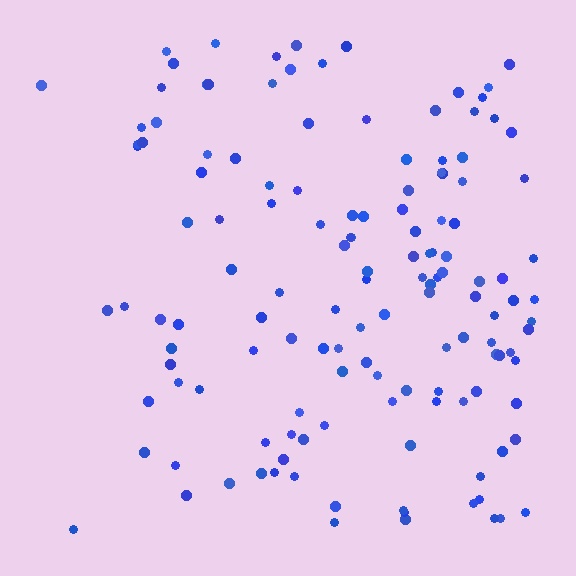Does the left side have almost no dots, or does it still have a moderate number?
Still a moderate number, just noticeably fewer than the right.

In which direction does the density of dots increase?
From left to right, with the right side densest.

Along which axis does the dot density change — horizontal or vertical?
Horizontal.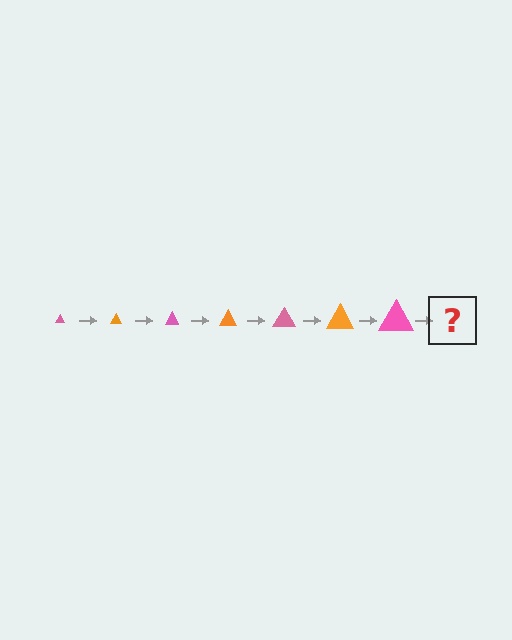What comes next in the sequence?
The next element should be an orange triangle, larger than the previous one.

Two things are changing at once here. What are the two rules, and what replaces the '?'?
The two rules are that the triangle grows larger each step and the color cycles through pink and orange. The '?' should be an orange triangle, larger than the previous one.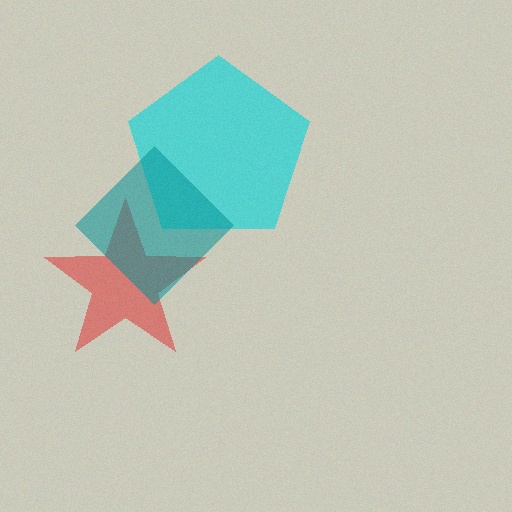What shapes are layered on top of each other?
The layered shapes are: a cyan pentagon, a red star, a teal diamond.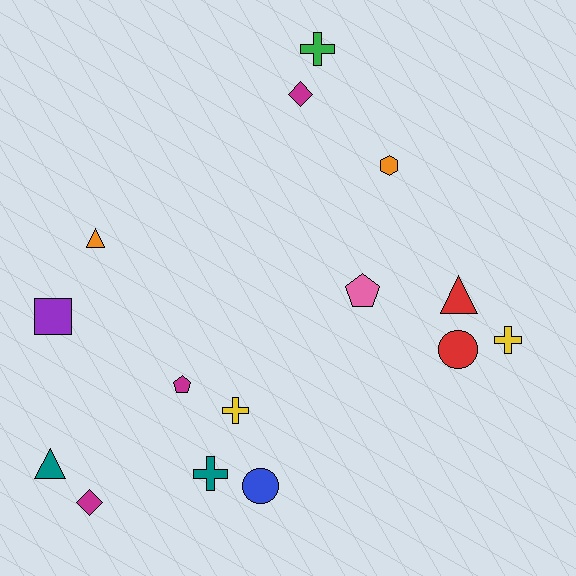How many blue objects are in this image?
There is 1 blue object.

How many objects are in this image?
There are 15 objects.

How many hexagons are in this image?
There is 1 hexagon.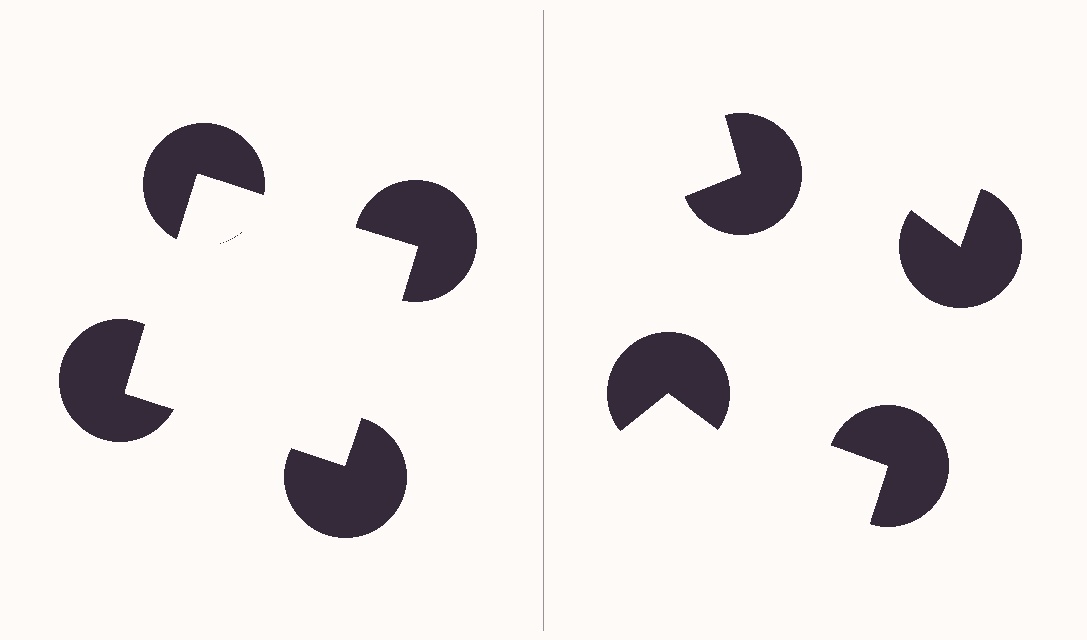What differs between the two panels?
The pac-man discs are positioned identically on both sides; only the wedge orientations differ. On the left they align to a square; on the right they are misaligned.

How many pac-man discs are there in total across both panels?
8 — 4 on each side.